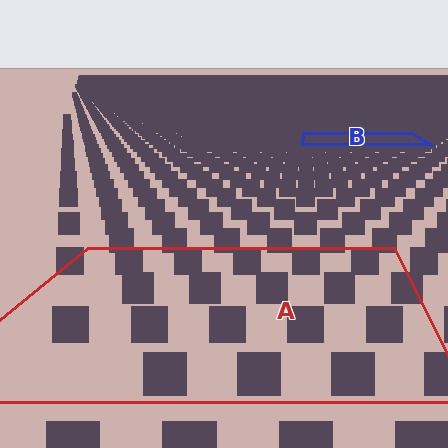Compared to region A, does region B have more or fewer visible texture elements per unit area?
Region B has more texture elements per unit area — they are packed more densely because it is farther away.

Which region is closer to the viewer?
Region A is closer. The texture elements there are larger and more spread out.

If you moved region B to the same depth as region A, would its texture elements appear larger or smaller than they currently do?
They would appear larger. At a closer depth, the same texture elements are projected at a bigger on-screen size.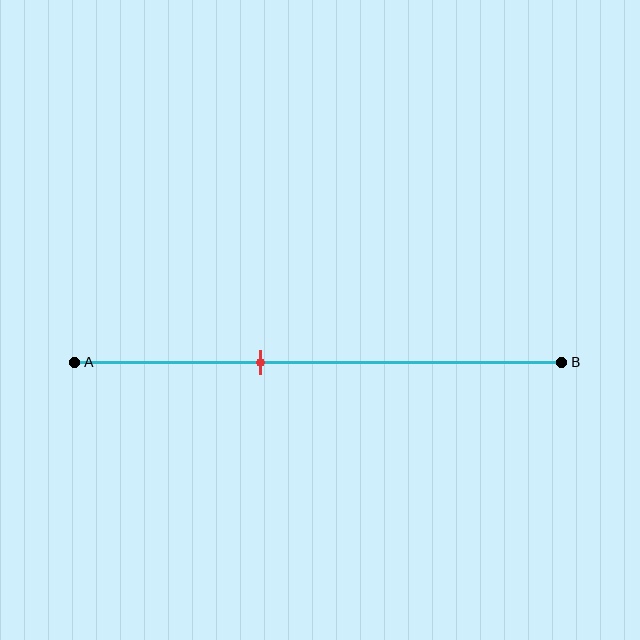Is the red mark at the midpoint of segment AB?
No, the mark is at about 40% from A, not at the 50% midpoint.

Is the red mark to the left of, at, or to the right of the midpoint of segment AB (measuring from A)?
The red mark is to the left of the midpoint of segment AB.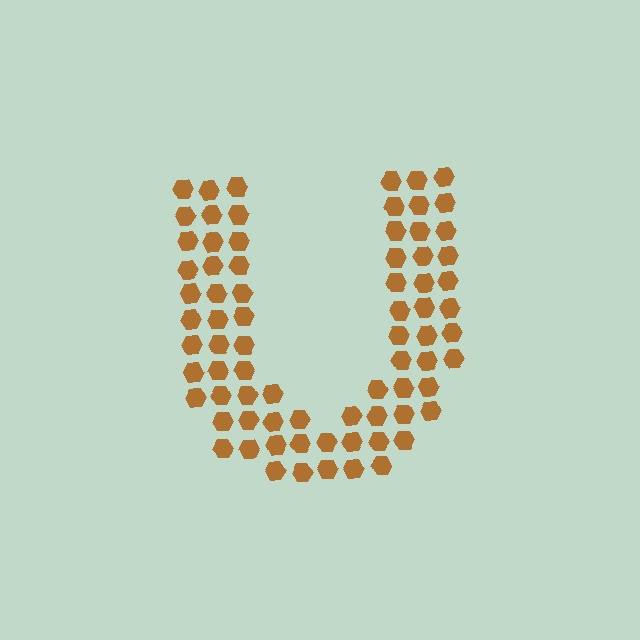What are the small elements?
The small elements are hexagons.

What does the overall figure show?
The overall figure shows the letter U.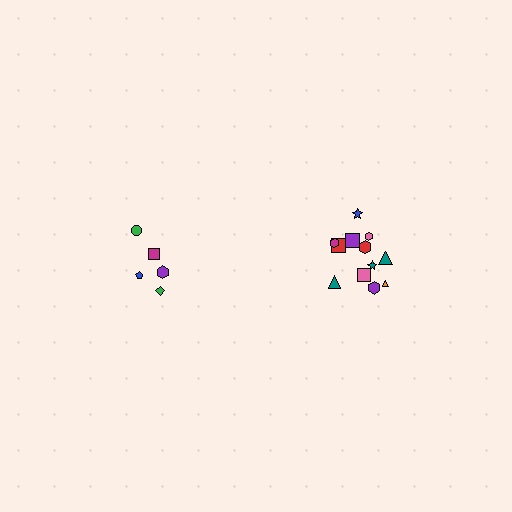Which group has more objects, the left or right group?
The right group.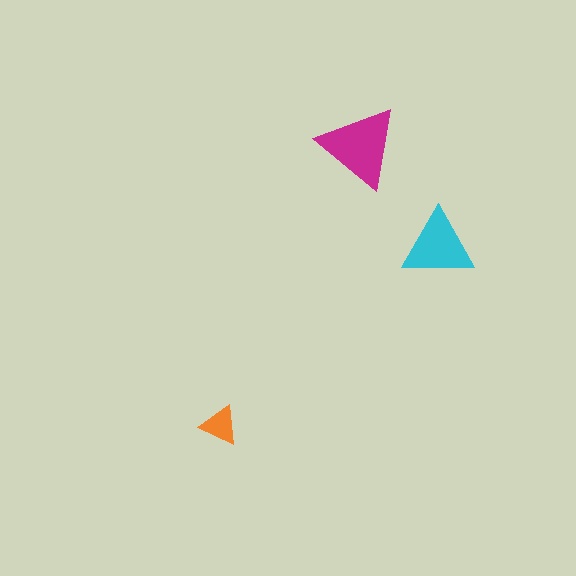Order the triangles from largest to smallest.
the magenta one, the cyan one, the orange one.